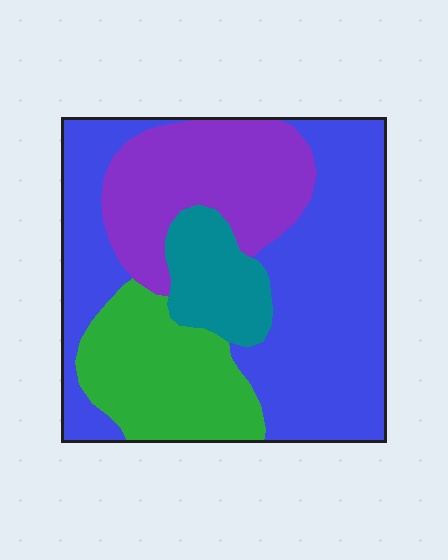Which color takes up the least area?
Teal, at roughly 10%.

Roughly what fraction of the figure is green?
Green takes up about one fifth (1/5) of the figure.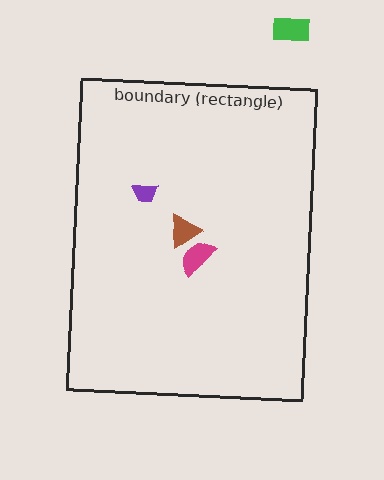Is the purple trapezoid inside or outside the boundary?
Inside.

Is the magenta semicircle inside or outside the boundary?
Inside.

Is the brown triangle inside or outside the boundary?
Inside.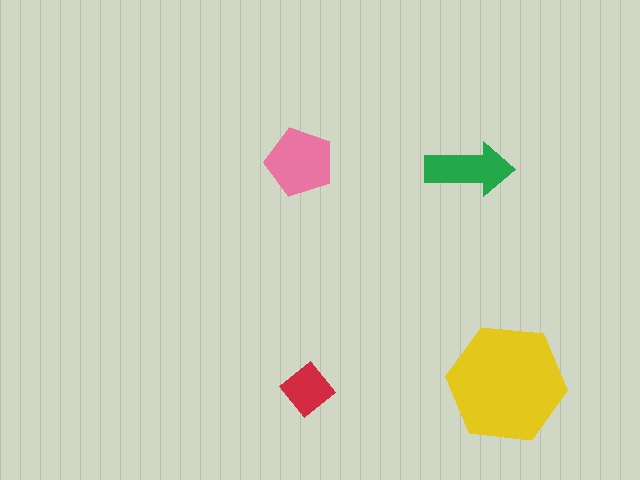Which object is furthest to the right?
The yellow hexagon is rightmost.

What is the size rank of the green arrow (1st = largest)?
3rd.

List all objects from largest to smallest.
The yellow hexagon, the pink pentagon, the green arrow, the red diamond.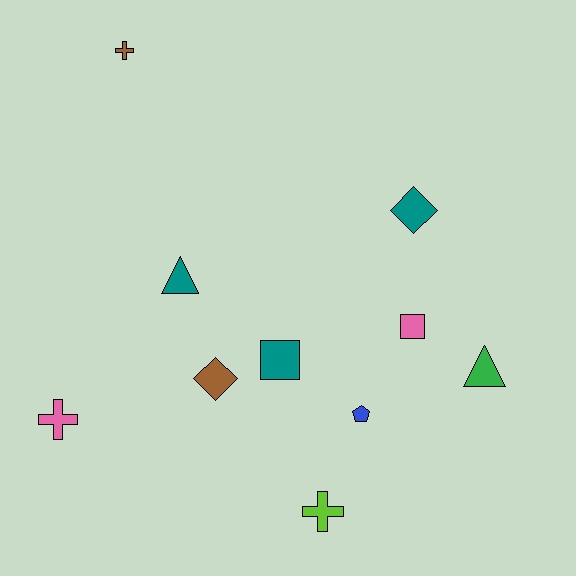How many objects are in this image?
There are 10 objects.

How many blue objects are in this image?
There is 1 blue object.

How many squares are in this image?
There are 2 squares.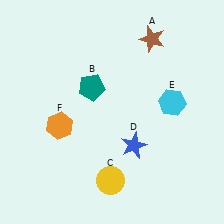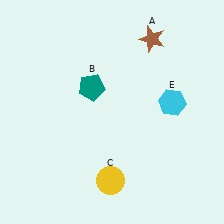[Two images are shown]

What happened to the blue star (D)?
The blue star (D) was removed in Image 2. It was in the bottom-right area of Image 1.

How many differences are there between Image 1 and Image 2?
There are 2 differences between the two images.